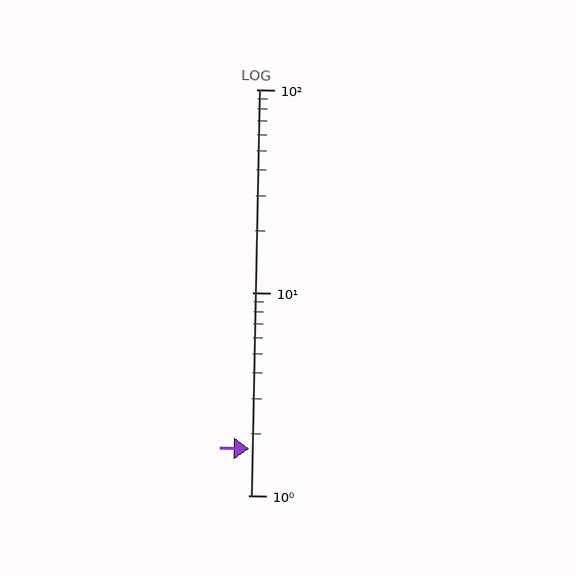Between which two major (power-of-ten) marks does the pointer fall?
The pointer is between 1 and 10.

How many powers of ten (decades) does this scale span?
The scale spans 2 decades, from 1 to 100.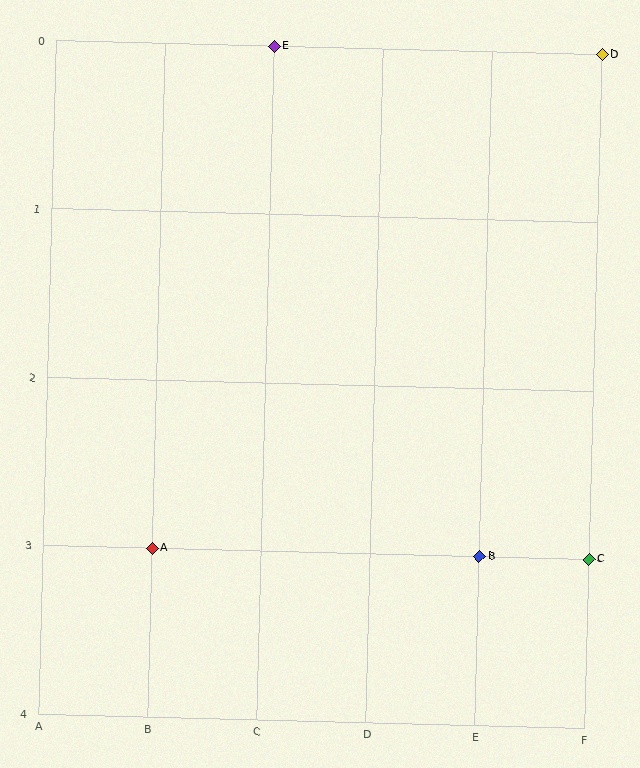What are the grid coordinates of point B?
Point B is at grid coordinates (E, 3).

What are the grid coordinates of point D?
Point D is at grid coordinates (F, 0).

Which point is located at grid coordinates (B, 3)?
Point A is at (B, 3).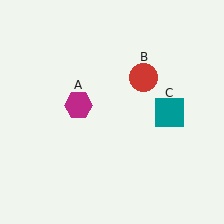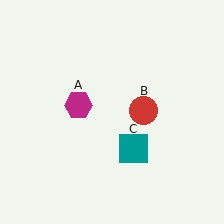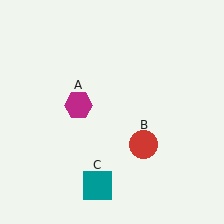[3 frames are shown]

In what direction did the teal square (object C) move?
The teal square (object C) moved down and to the left.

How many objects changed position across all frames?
2 objects changed position: red circle (object B), teal square (object C).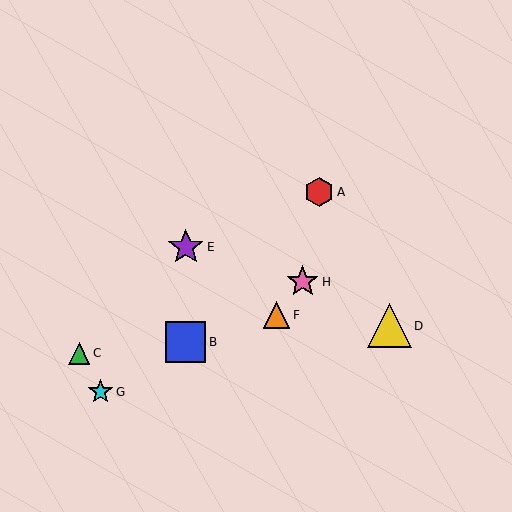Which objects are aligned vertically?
Objects B, E are aligned vertically.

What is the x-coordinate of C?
Object C is at x≈79.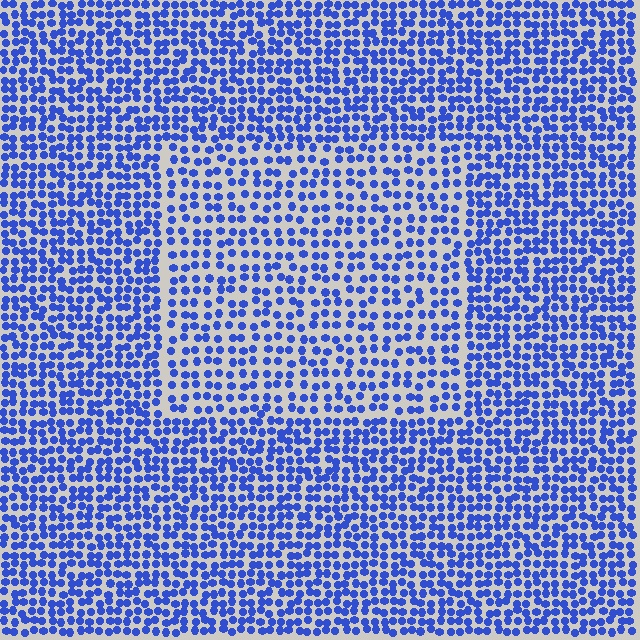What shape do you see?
I see a rectangle.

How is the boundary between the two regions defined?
The boundary is defined by a change in element density (approximately 1.6x ratio). All elements are the same color, size, and shape.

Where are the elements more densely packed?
The elements are more densely packed outside the rectangle boundary.